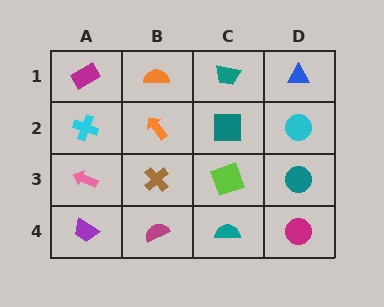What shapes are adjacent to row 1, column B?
An orange arrow (row 2, column B), a magenta rectangle (row 1, column A), a teal trapezoid (row 1, column C).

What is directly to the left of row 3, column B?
A pink arrow.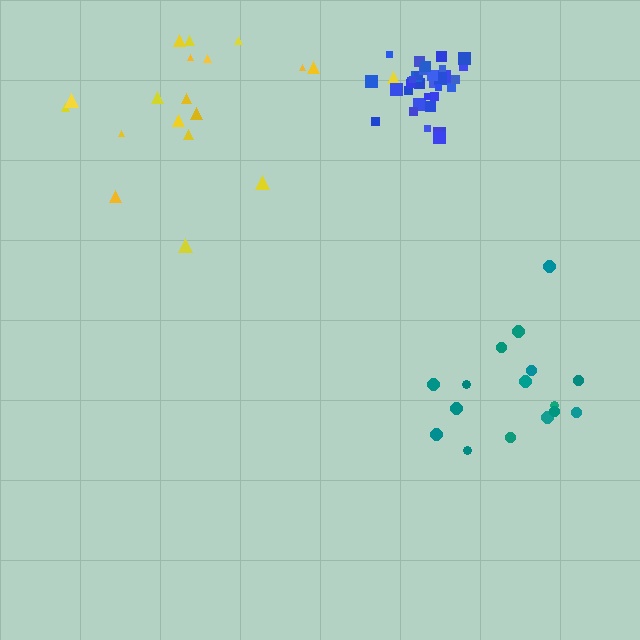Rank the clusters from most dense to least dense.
blue, teal, yellow.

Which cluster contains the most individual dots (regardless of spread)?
Blue (34).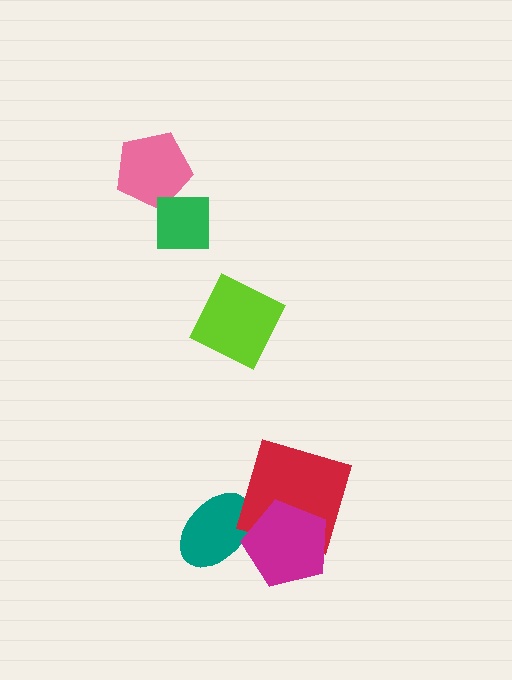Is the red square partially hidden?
Yes, it is partially covered by another shape.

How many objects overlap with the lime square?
0 objects overlap with the lime square.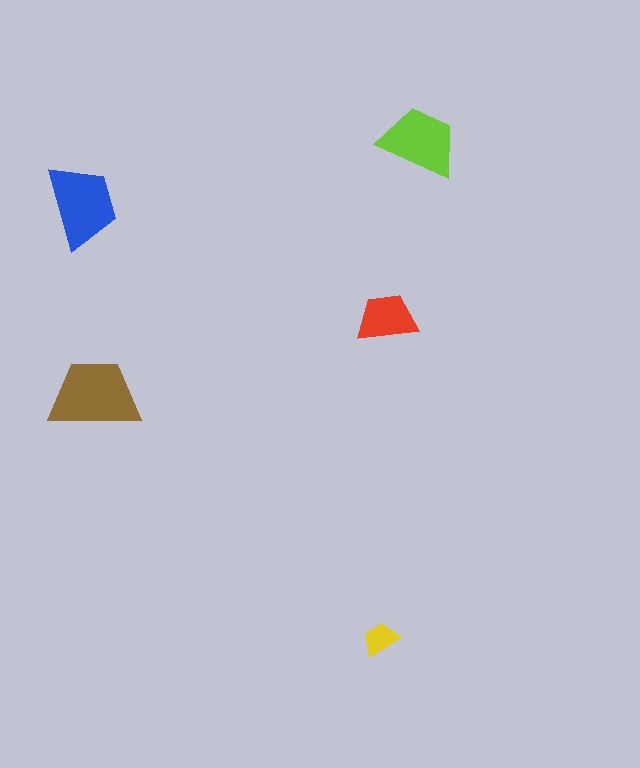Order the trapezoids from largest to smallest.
the brown one, the blue one, the lime one, the red one, the yellow one.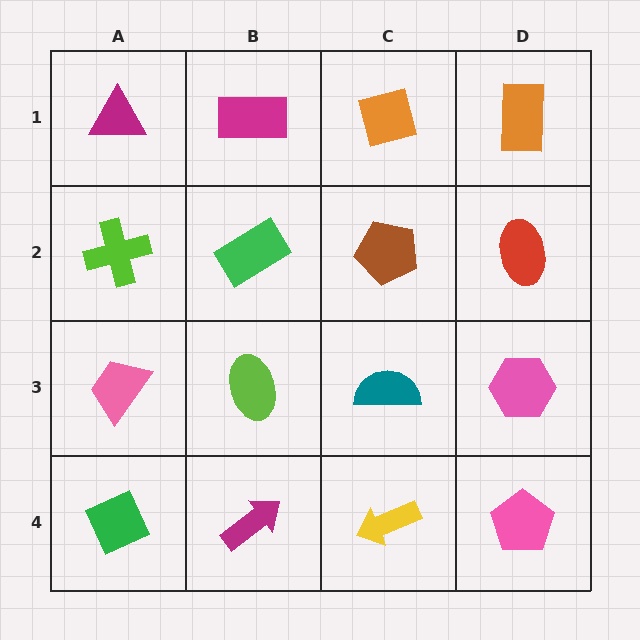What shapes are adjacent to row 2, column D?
An orange rectangle (row 1, column D), a pink hexagon (row 3, column D), a brown pentagon (row 2, column C).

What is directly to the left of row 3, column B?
A pink trapezoid.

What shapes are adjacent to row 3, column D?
A red ellipse (row 2, column D), a pink pentagon (row 4, column D), a teal semicircle (row 3, column C).